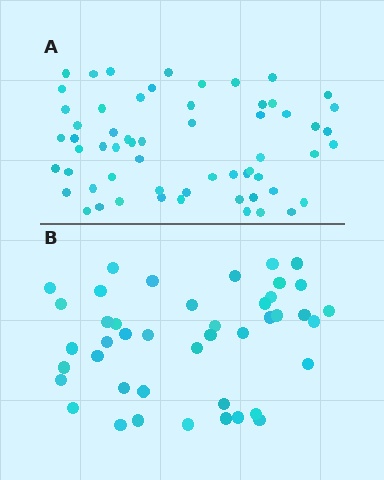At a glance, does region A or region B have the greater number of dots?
Region A (the top region) has more dots.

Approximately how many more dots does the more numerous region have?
Region A has approximately 15 more dots than region B.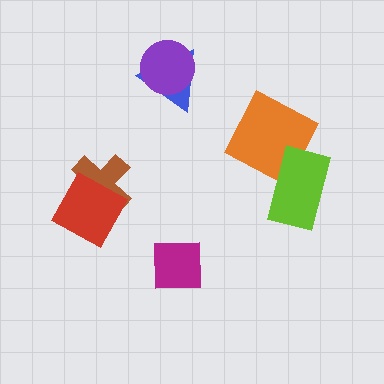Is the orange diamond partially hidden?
Yes, it is partially covered by another shape.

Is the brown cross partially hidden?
Yes, it is partially covered by another shape.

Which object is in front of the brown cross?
The red diamond is in front of the brown cross.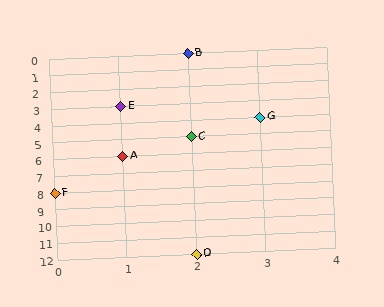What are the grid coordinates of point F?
Point F is at grid coordinates (0, 8).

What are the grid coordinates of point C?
Point C is at grid coordinates (2, 5).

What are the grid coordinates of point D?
Point D is at grid coordinates (2, 12).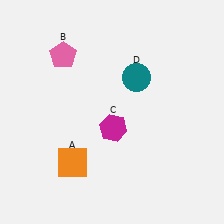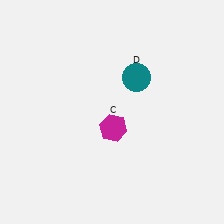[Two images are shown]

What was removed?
The orange square (A), the pink pentagon (B) were removed in Image 2.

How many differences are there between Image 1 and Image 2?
There are 2 differences between the two images.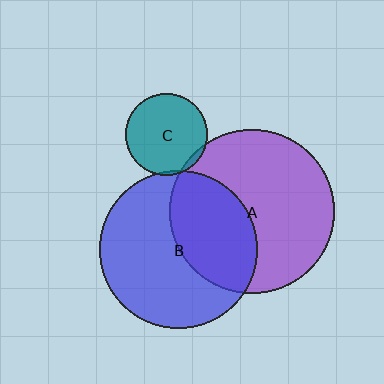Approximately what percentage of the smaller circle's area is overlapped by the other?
Approximately 5%.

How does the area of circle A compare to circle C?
Approximately 4.0 times.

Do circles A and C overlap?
Yes.